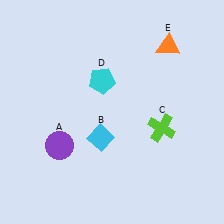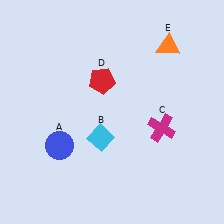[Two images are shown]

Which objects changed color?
A changed from purple to blue. C changed from lime to magenta. D changed from cyan to red.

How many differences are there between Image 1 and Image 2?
There are 3 differences between the two images.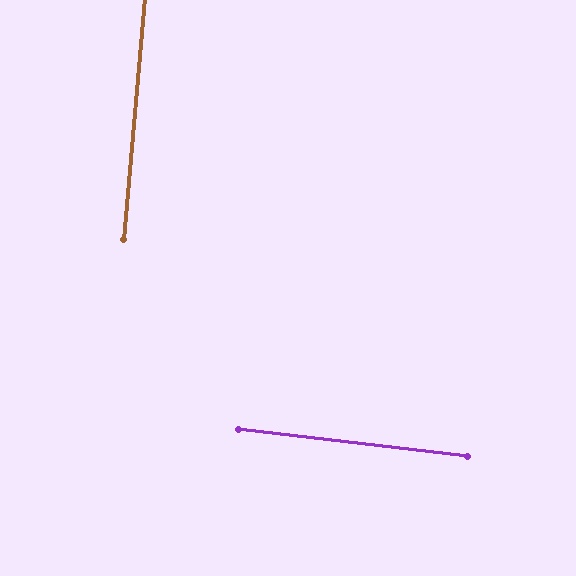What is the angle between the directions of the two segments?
Approximately 88 degrees.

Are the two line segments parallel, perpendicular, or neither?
Perpendicular — they meet at approximately 88°.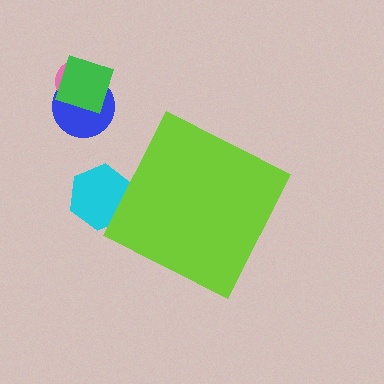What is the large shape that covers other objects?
A lime diamond.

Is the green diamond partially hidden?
No, the green diamond is fully visible.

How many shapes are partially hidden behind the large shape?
1 shape is partially hidden.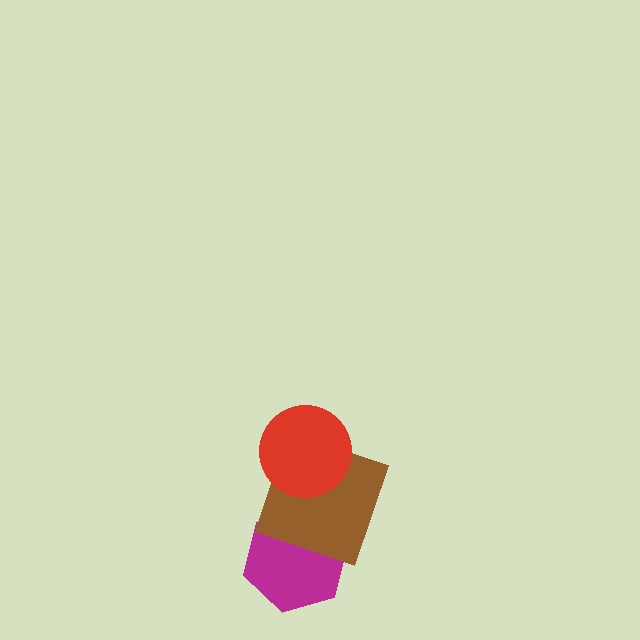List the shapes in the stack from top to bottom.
From top to bottom: the red circle, the brown square, the magenta hexagon.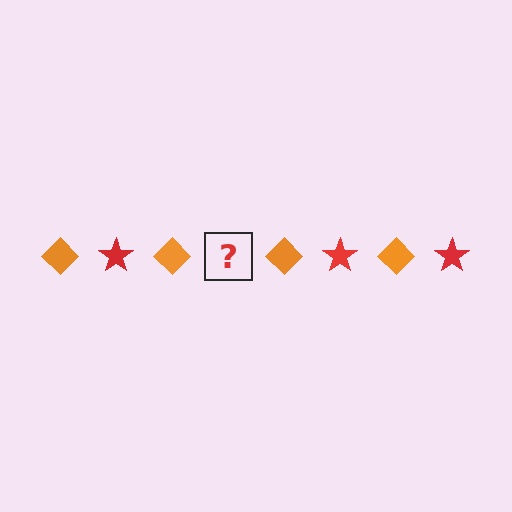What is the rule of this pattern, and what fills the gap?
The rule is that the pattern alternates between orange diamond and red star. The gap should be filled with a red star.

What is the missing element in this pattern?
The missing element is a red star.